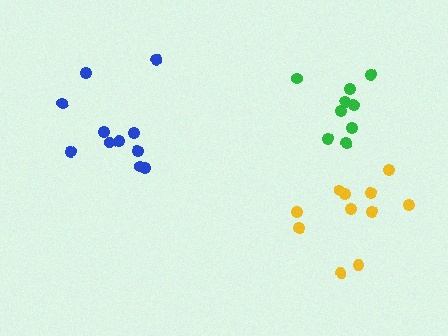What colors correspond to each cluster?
The clusters are colored: blue, green, yellow.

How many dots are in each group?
Group 1: 11 dots, Group 2: 9 dots, Group 3: 11 dots (31 total).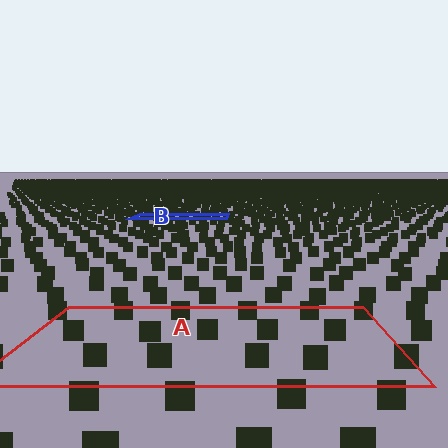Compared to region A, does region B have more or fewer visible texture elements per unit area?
Region B has more texture elements per unit area — they are packed more densely because it is farther away.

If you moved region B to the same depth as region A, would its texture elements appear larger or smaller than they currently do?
They would appear larger. At a closer depth, the same texture elements are projected at a bigger on-screen size.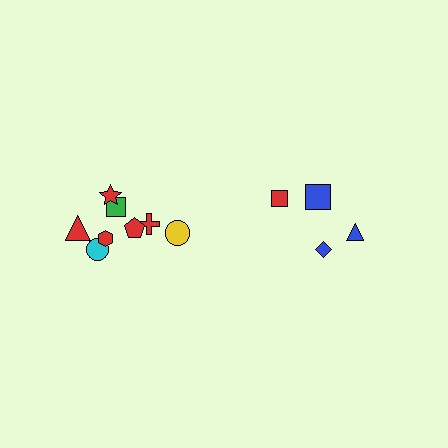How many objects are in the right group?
There are 4 objects.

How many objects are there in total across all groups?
There are 12 objects.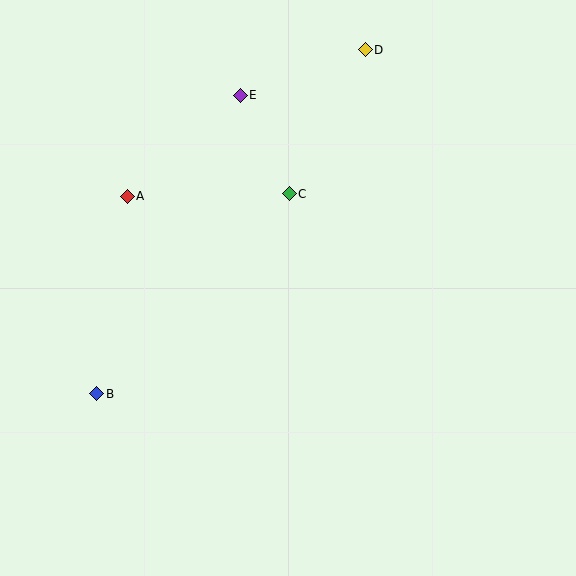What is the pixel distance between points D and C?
The distance between D and C is 163 pixels.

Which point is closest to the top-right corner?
Point D is closest to the top-right corner.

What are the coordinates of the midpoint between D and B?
The midpoint between D and B is at (231, 222).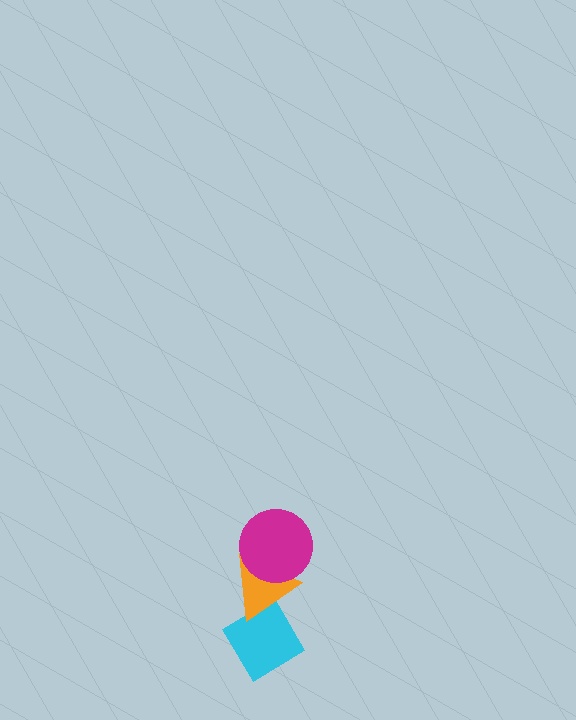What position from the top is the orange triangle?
The orange triangle is 2nd from the top.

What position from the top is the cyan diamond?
The cyan diamond is 3rd from the top.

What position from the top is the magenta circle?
The magenta circle is 1st from the top.